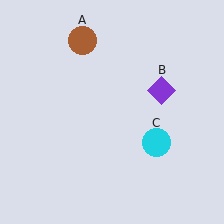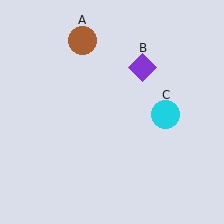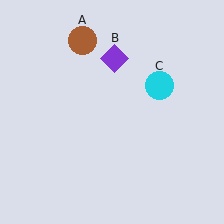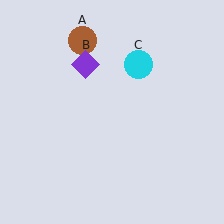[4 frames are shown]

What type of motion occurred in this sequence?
The purple diamond (object B), cyan circle (object C) rotated counterclockwise around the center of the scene.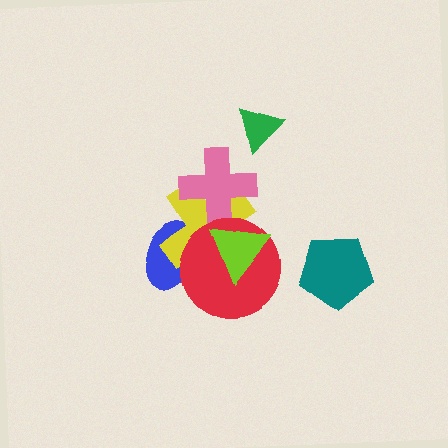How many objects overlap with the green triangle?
0 objects overlap with the green triangle.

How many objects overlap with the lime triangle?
3 objects overlap with the lime triangle.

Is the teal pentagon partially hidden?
No, no other shape covers it.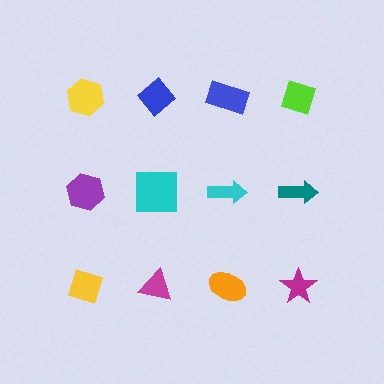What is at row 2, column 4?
A teal arrow.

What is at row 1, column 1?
A yellow hexagon.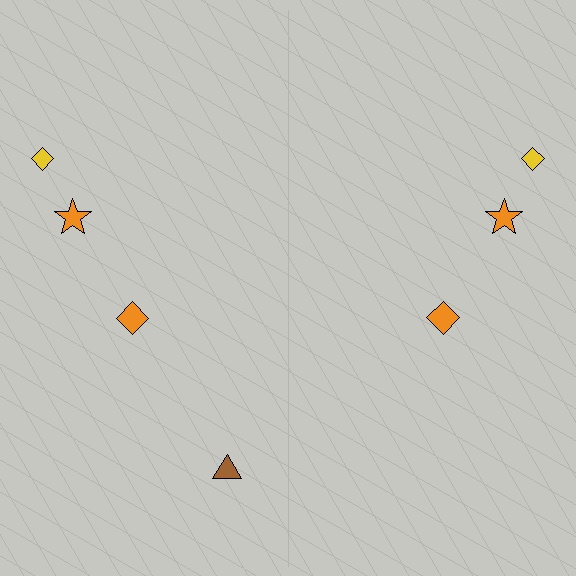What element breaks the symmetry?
A brown triangle is missing from the right side.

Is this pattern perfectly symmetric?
No, the pattern is not perfectly symmetric. A brown triangle is missing from the right side.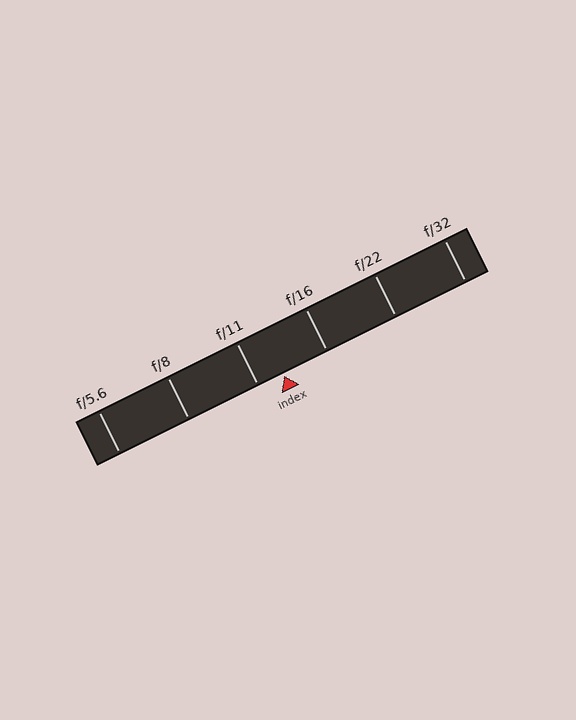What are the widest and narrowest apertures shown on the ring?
The widest aperture shown is f/5.6 and the narrowest is f/32.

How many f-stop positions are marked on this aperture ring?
There are 6 f-stop positions marked.